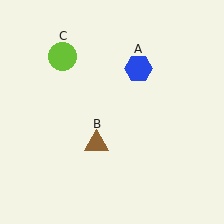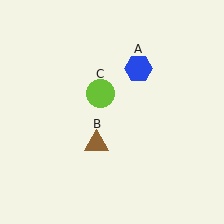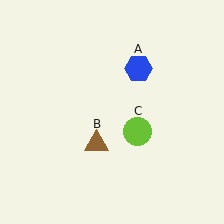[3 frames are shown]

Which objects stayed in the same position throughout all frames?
Blue hexagon (object A) and brown triangle (object B) remained stationary.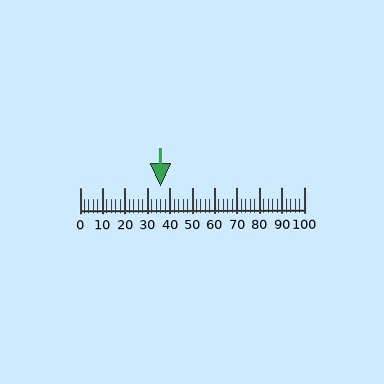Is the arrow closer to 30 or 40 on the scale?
The arrow is closer to 40.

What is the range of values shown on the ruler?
The ruler shows values from 0 to 100.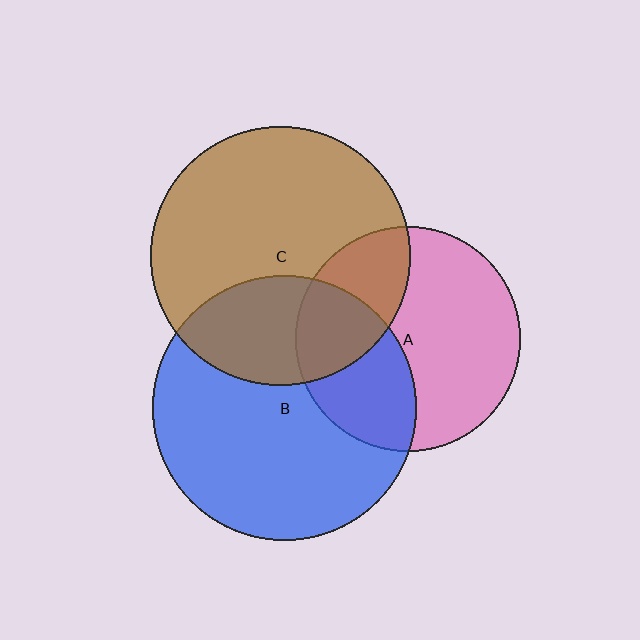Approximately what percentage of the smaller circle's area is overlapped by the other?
Approximately 30%.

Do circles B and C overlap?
Yes.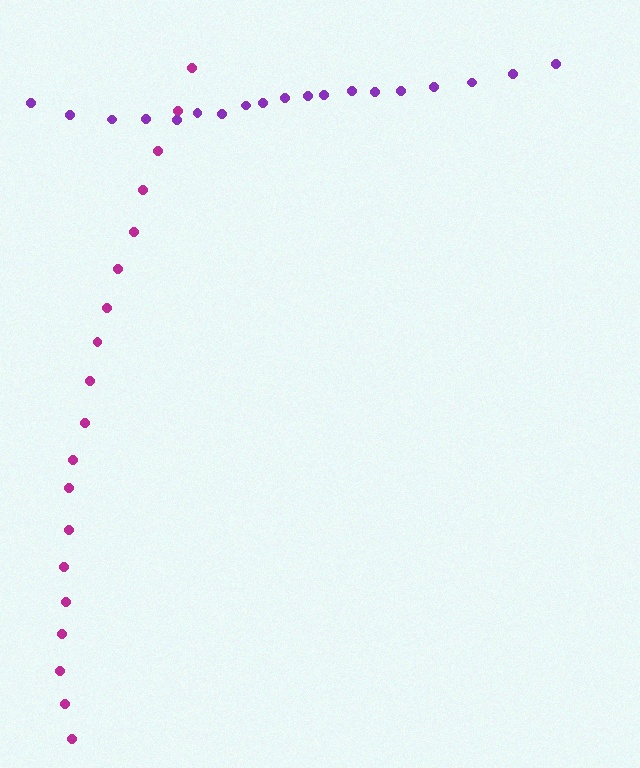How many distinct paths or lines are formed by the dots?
There are 2 distinct paths.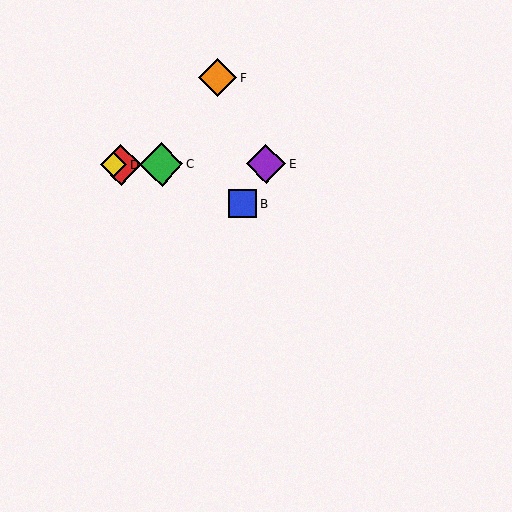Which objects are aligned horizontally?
Objects A, C, D, E are aligned horizontally.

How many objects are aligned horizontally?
4 objects (A, C, D, E) are aligned horizontally.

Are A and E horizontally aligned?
Yes, both are at y≈165.